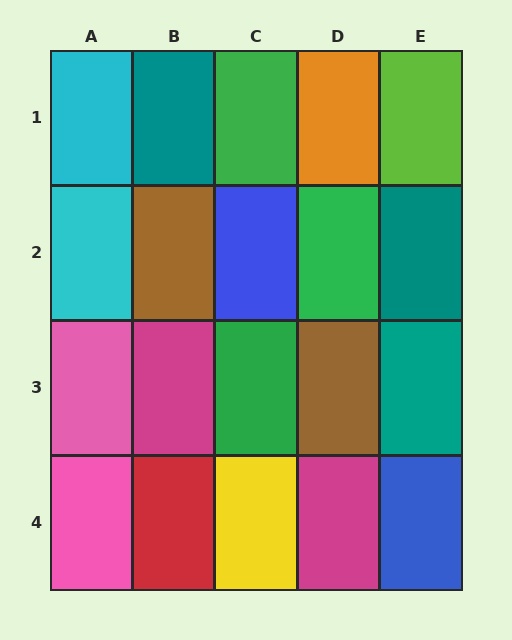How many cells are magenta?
2 cells are magenta.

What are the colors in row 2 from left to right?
Cyan, brown, blue, green, teal.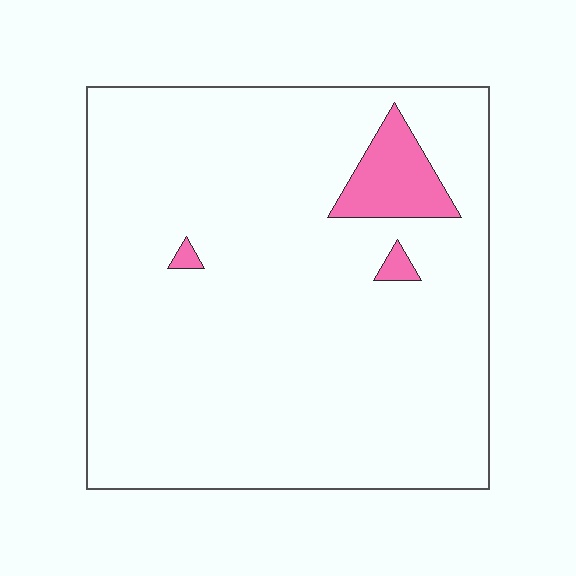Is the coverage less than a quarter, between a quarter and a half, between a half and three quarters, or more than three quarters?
Less than a quarter.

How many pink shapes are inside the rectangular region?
3.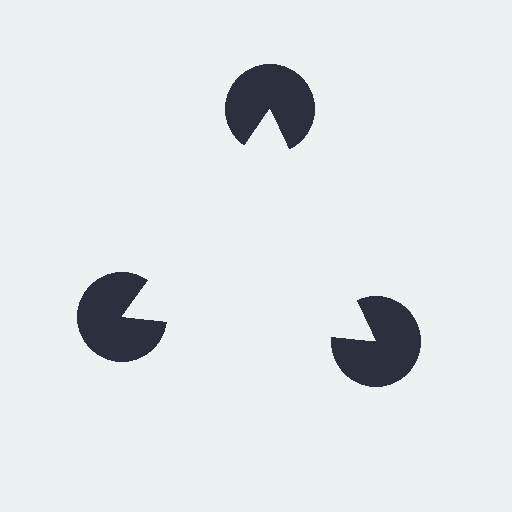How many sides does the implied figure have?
3 sides.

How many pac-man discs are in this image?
There are 3 — one at each vertex of the illusory triangle.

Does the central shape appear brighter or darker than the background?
It typically appears slightly brighter than the background, even though no actual brightness change is drawn.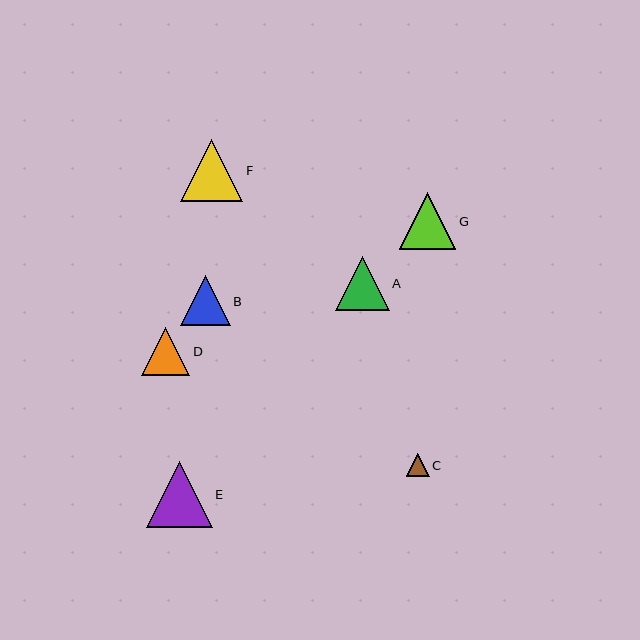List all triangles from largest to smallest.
From largest to smallest: E, F, G, A, B, D, C.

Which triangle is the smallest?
Triangle C is the smallest with a size of approximately 23 pixels.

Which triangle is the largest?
Triangle E is the largest with a size of approximately 66 pixels.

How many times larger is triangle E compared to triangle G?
Triangle E is approximately 1.2 times the size of triangle G.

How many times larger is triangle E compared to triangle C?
Triangle E is approximately 2.9 times the size of triangle C.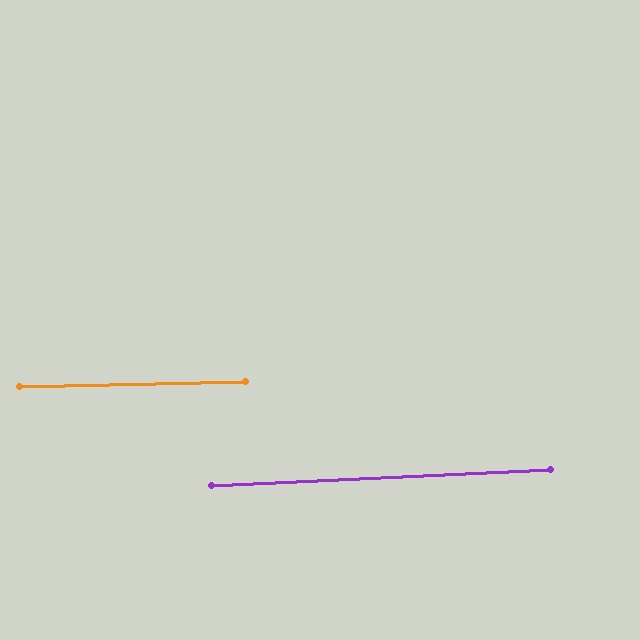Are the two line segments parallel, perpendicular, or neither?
Parallel — their directions differ by only 1.6°.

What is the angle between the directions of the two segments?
Approximately 2 degrees.